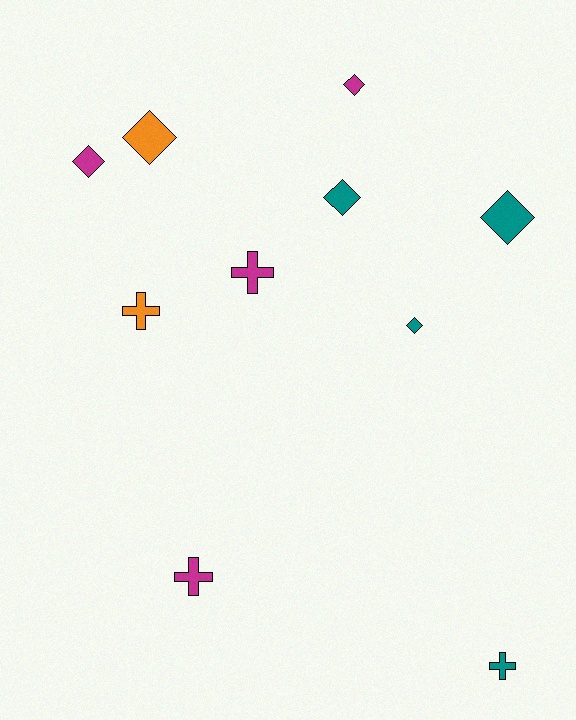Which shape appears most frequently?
Diamond, with 6 objects.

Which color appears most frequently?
Magenta, with 4 objects.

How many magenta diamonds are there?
There are 2 magenta diamonds.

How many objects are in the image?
There are 10 objects.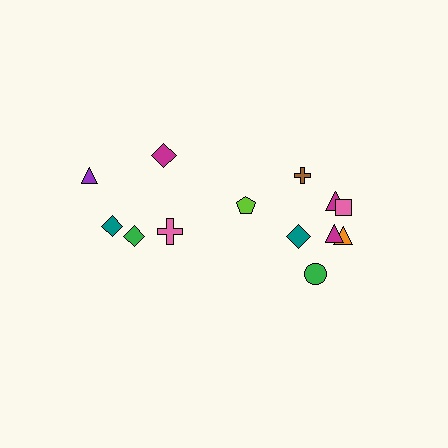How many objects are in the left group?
There are 5 objects.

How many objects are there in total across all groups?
There are 13 objects.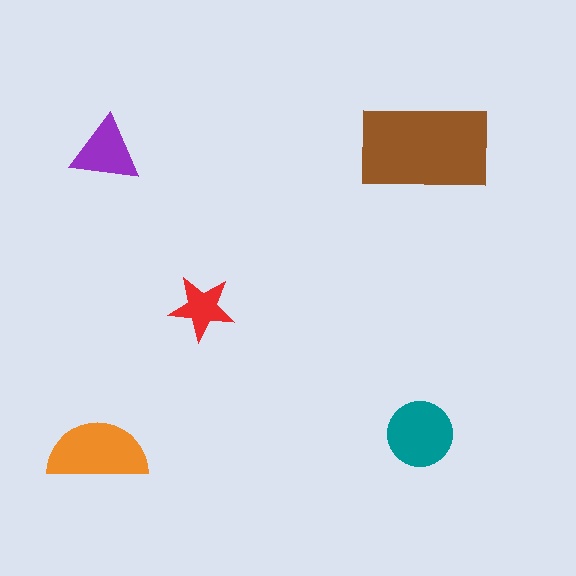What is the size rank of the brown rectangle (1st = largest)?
1st.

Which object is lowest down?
The orange semicircle is bottommost.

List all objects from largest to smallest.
The brown rectangle, the orange semicircle, the teal circle, the purple triangle, the red star.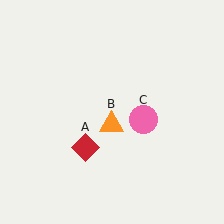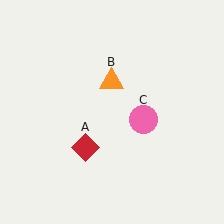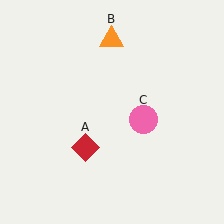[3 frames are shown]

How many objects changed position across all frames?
1 object changed position: orange triangle (object B).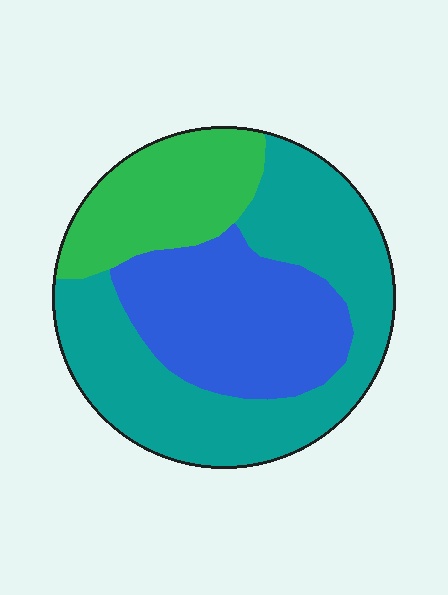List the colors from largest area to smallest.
From largest to smallest: teal, blue, green.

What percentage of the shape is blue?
Blue takes up about one third (1/3) of the shape.